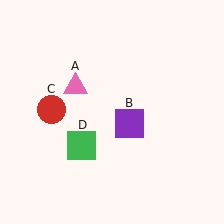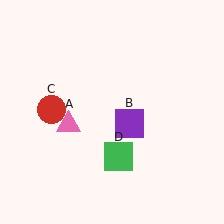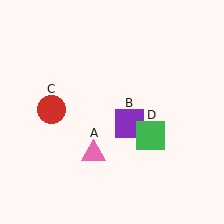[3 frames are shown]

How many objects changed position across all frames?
2 objects changed position: pink triangle (object A), green square (object D).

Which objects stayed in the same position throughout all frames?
Purple square (object B) and red circle (object C) remained stationary.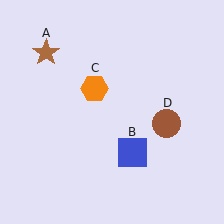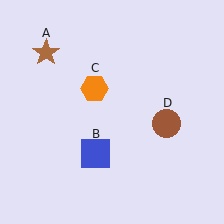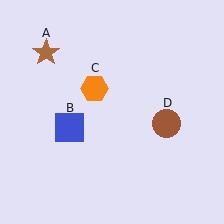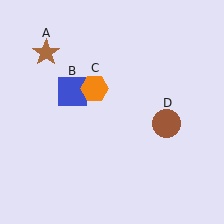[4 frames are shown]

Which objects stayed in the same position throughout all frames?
Brown star (object A) and orange hexagon (object C) and brown circle (object D) remained stationary.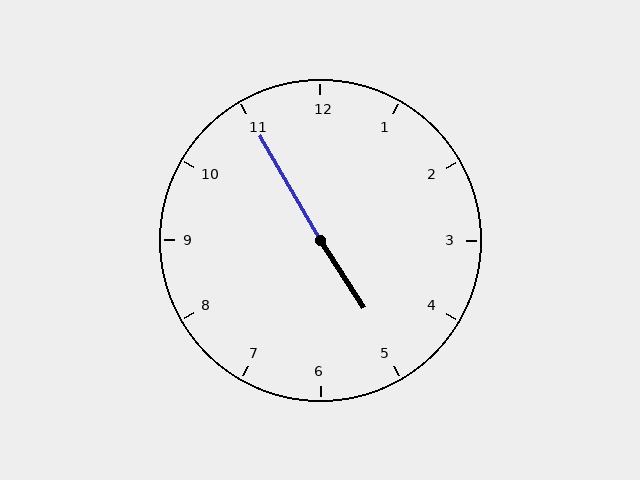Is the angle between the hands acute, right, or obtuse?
It is obtuse.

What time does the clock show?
4:55.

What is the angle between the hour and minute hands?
Approximately 178 degrees.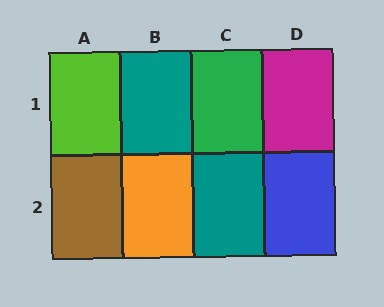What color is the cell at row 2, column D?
Blue.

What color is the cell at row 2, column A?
Brown.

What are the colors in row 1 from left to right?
Lime, teal, green, magenta.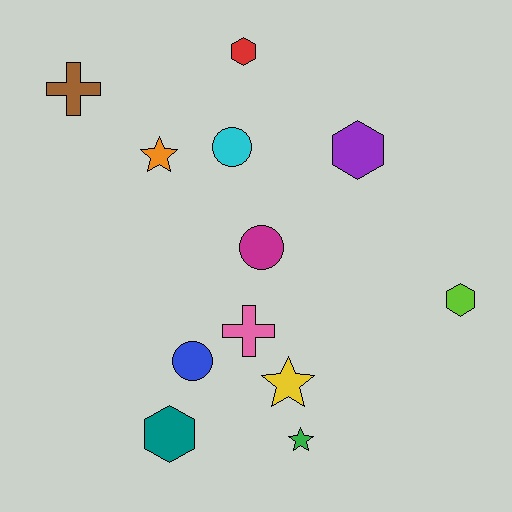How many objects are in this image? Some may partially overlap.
There are 12 objects.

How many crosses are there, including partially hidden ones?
There are 2 crosses.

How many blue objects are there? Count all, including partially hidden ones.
There is 1 blue object.